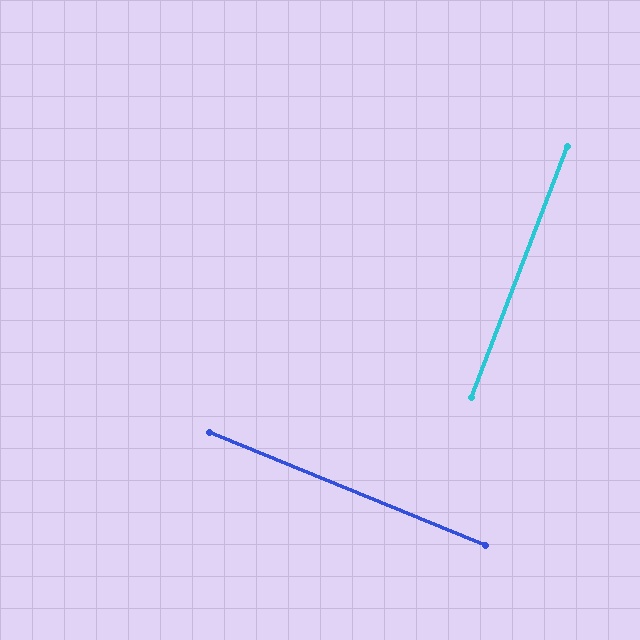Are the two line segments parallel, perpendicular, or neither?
Perpendicular — they meet at approximately 89°.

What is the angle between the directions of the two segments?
Approximately 89 degrees.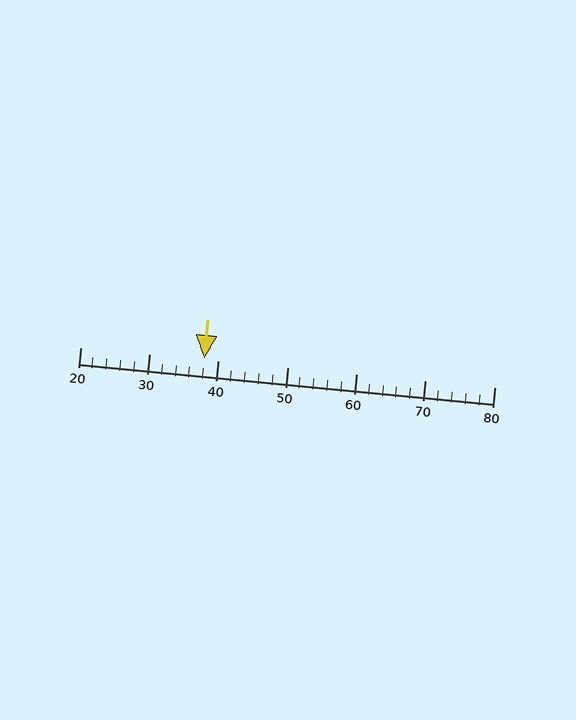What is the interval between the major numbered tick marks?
The major tick marks are spaced 10 units apart.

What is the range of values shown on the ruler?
The ruler shows values from 20 to 80.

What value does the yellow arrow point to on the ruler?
The yellow arrow points to approximately 38.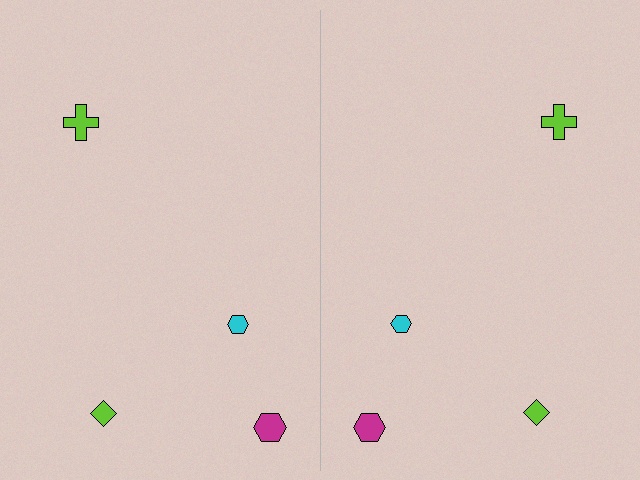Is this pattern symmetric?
Yes, this pattern has bilateral (reflection) symmetry.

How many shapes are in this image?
There are 8 shapes in this image.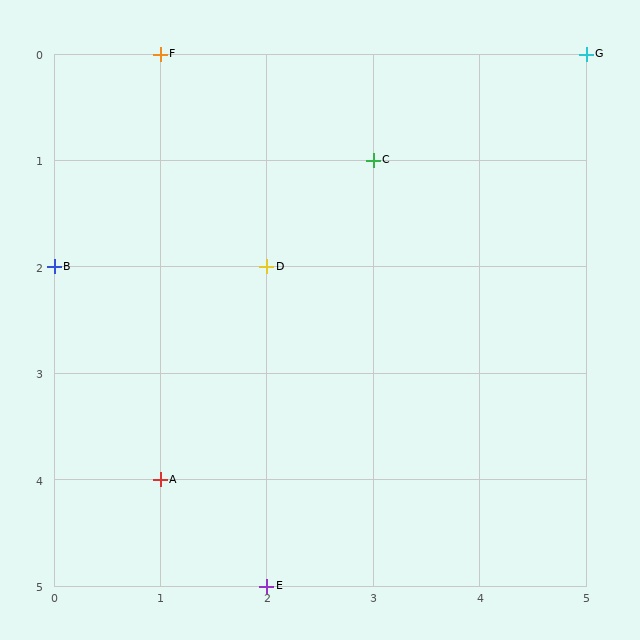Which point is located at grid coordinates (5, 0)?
Point G is at (5, 0).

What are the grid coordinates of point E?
Point E is at grid coordinates (2, 5).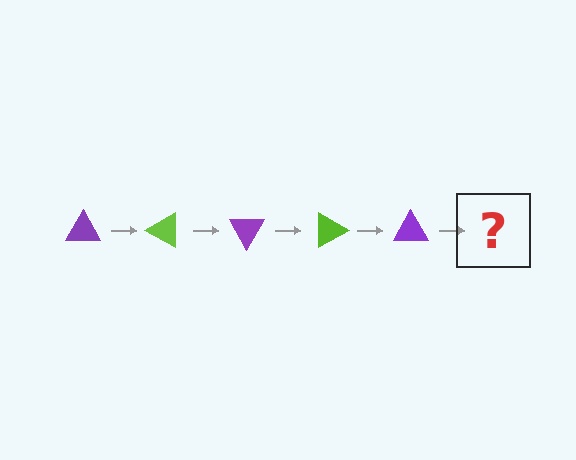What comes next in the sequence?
The next element should be a lime triangle, rotated 150 degrees from the start.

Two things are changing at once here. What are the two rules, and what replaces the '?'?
The two rules are that it rotates 30 degrees each step and the color cycles through purple and lime. The '?' should be a lime triangle, rotated 150 degrees from the start.